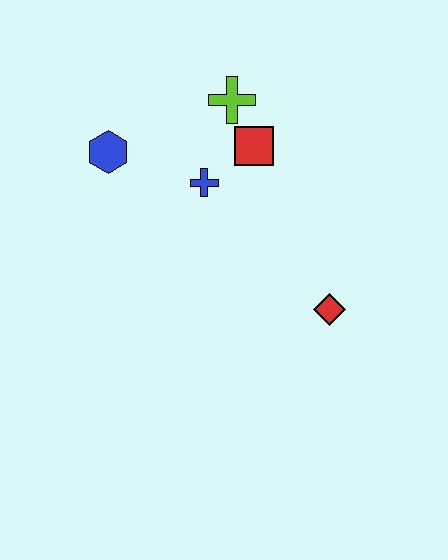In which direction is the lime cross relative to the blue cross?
The lime cross is above the blue cross.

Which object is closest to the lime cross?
The red square is closest to the lime cross.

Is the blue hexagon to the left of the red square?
Yes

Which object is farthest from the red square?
The red diamond is farthest from the red square.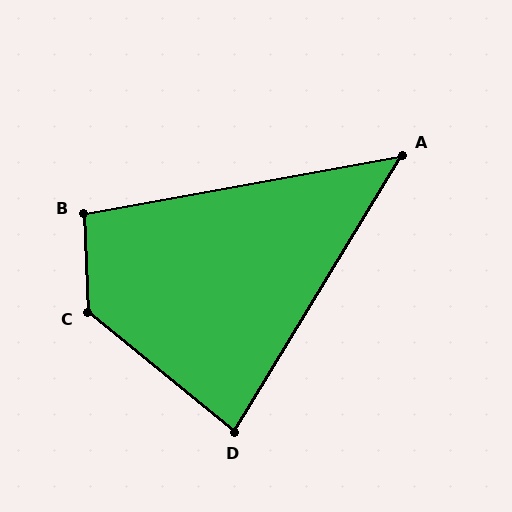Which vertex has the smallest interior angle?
A, at approximately 48 degrees.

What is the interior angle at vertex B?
Approximately 98 degrees (obtuse).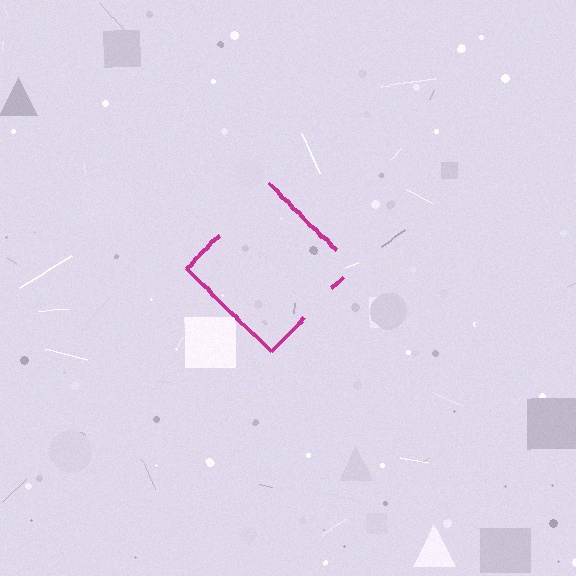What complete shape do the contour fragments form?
The contour fragments form a diamond.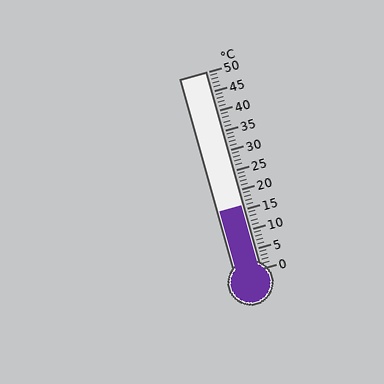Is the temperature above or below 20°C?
The temperature is below 20°C.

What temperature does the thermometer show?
The thermometer shows approximately 16°C.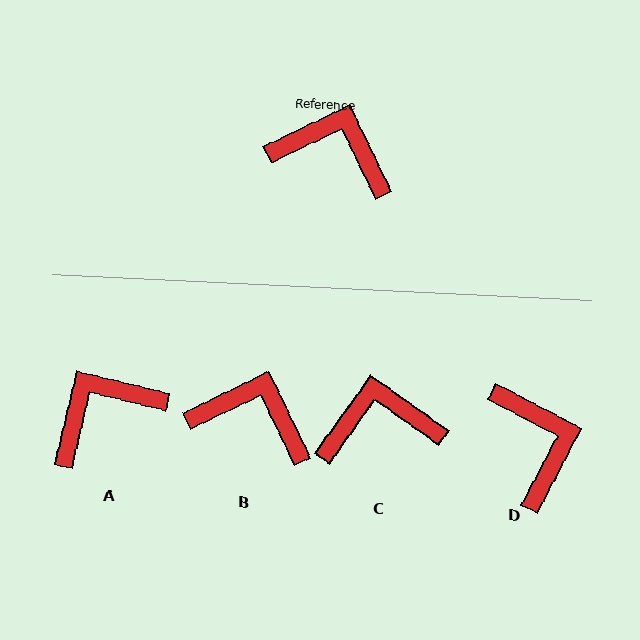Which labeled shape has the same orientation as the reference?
B.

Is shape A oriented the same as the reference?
No, it is off by about 51 degrees.